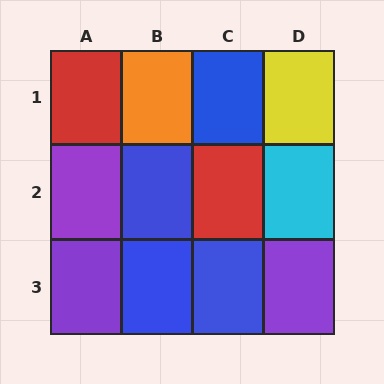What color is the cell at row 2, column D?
Cyan.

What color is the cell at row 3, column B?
Blue.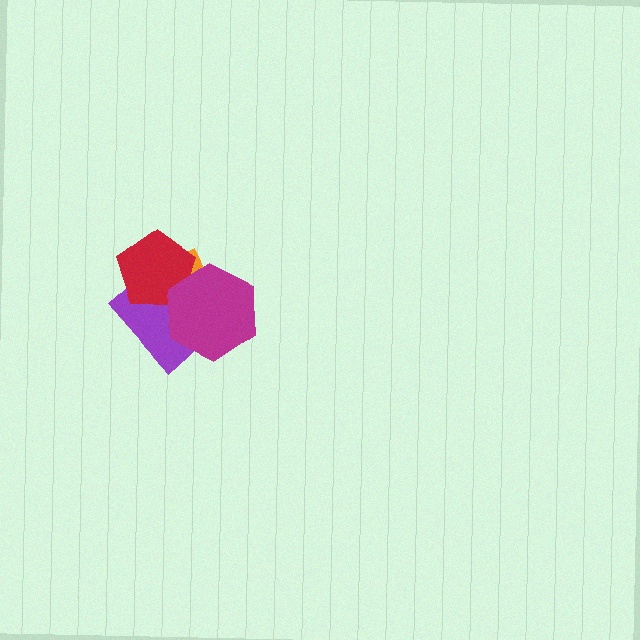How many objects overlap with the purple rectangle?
3 objects overlap with the purple rectangle.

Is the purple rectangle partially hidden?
Yes, it is partially covered by another shape.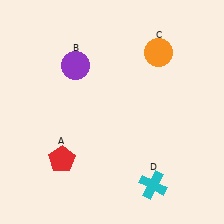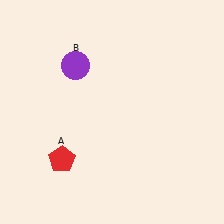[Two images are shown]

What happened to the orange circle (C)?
The orange circle (C) was removed in Image 2. It was in the top-right area of Image 1.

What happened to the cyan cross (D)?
The cyan cross (D) was removed in Image 2. It was in the bottom-right area of Image 1.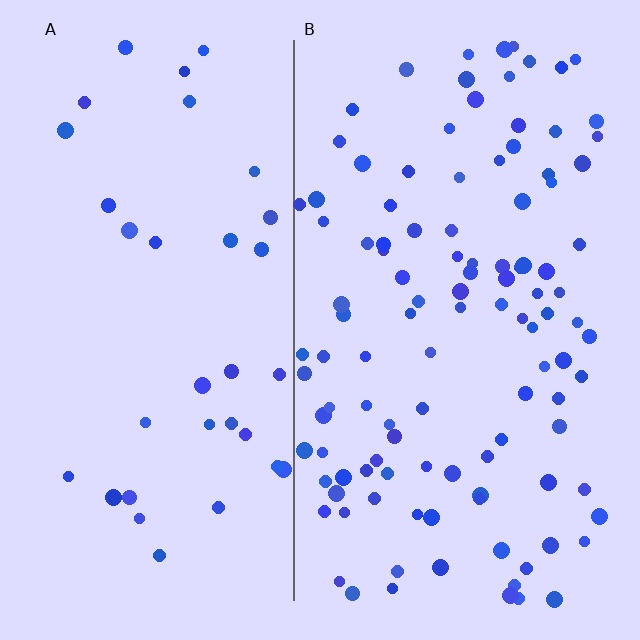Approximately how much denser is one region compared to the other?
Approximately 3.3× — region B over region A.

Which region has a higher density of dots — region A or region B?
B (the right).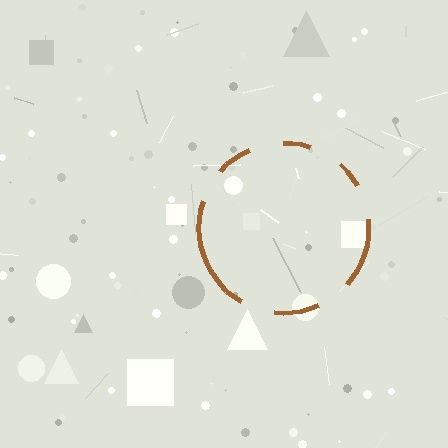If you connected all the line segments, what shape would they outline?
They would outline a circle.